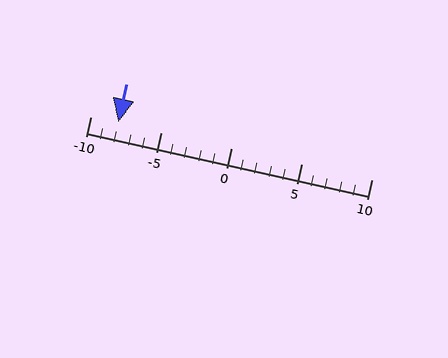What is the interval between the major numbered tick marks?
The major tick marks are spaced 5 units apart.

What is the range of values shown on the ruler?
The ruler shows values from -10 to 10.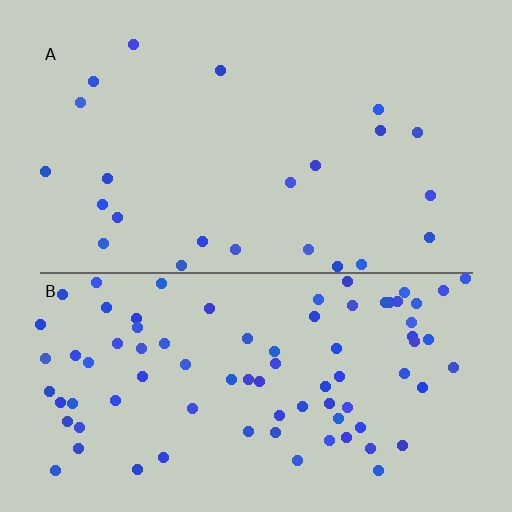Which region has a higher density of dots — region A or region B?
B (the bottom).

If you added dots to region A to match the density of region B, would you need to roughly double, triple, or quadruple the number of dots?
Approximately quadruple.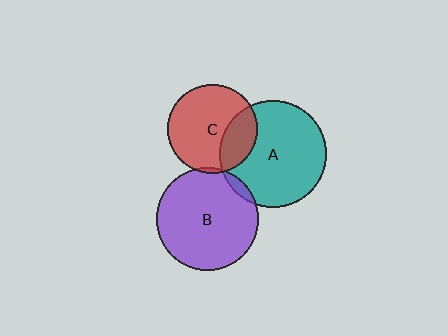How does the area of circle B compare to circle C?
Approximately 1.3 times.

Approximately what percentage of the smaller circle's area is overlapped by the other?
Approximately 5%.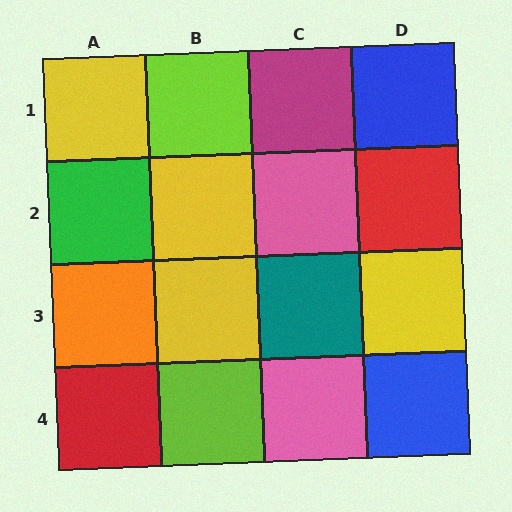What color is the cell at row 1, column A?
Yellow.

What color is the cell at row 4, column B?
Lime.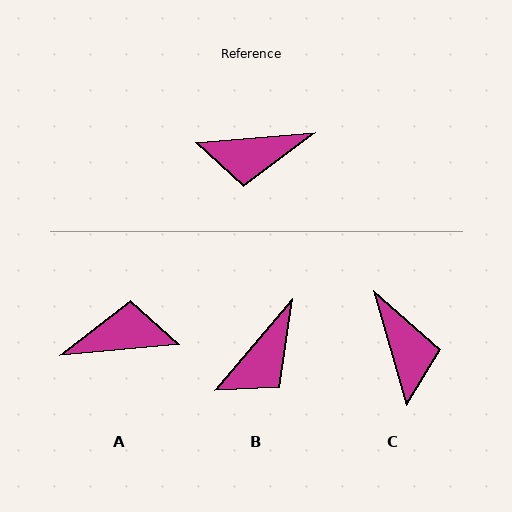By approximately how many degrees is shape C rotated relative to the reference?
Approximately 101 degrees counter-clockwise.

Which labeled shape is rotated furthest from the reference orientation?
A, about 179 degrees away.